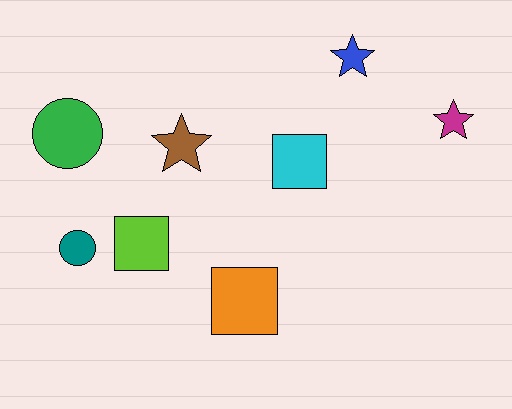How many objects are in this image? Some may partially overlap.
There are 8 objects.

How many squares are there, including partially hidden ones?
There are 3 squares.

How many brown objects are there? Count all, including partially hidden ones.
There is 1 brown object.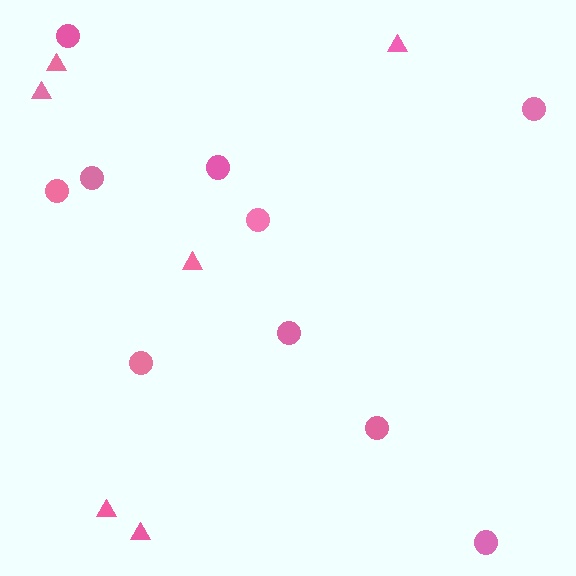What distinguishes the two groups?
There are 2 groups: one group of circles (10) and one group of triangles (6).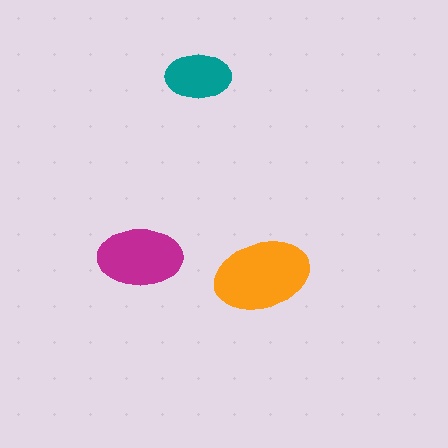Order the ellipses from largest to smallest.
the orange one, the magenta one, the teal one.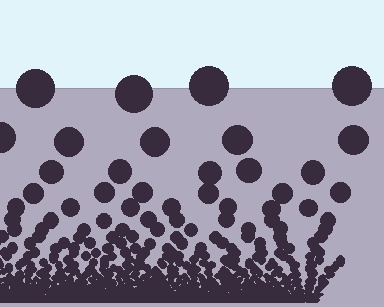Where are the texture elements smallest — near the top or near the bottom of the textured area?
Near the bottom.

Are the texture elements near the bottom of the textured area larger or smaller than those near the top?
Smaller. The gradient is inverted — elements near the bottom are smaller and denser.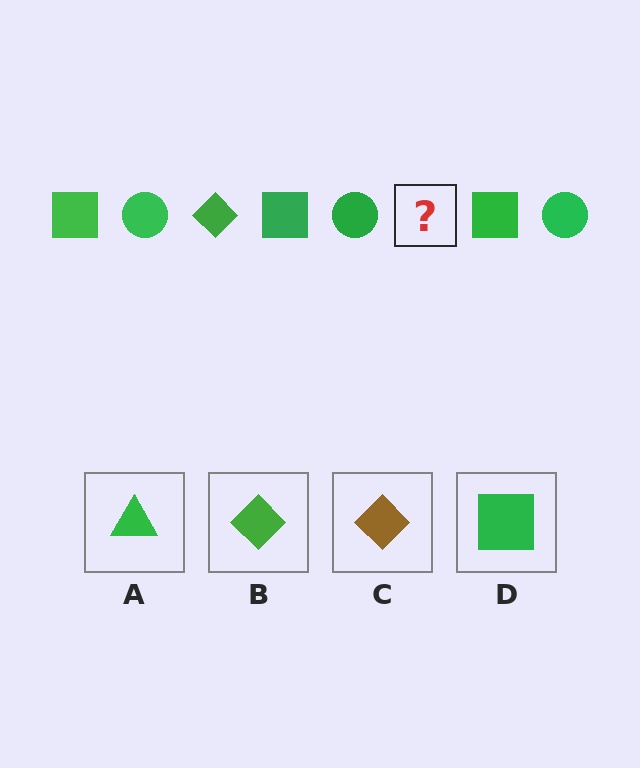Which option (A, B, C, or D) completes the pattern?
B.